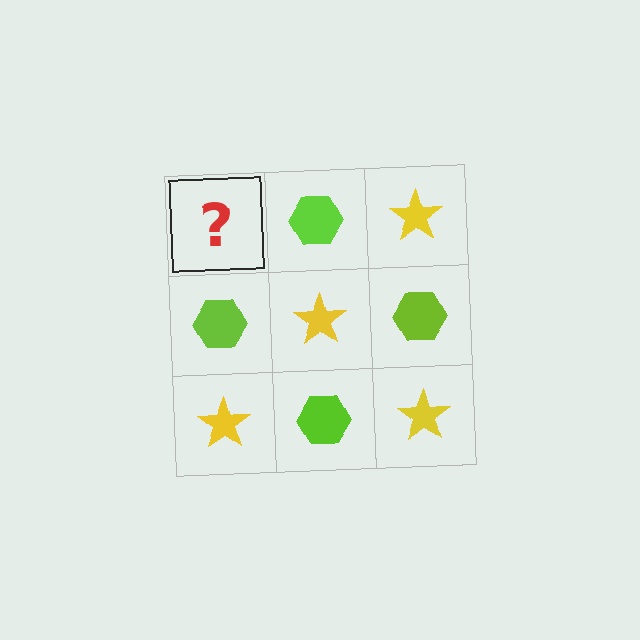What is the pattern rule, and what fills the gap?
The rule is that it alternates yellow star and lime hexagon in a checkerboard pattern. The gap should be filled with a yellow star.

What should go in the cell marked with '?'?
The missing cell should contain a yellow star.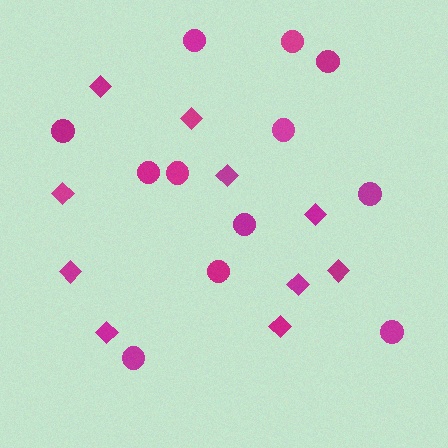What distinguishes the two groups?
There are 2 groups: one group of circles (12) and one group of diamonds (10).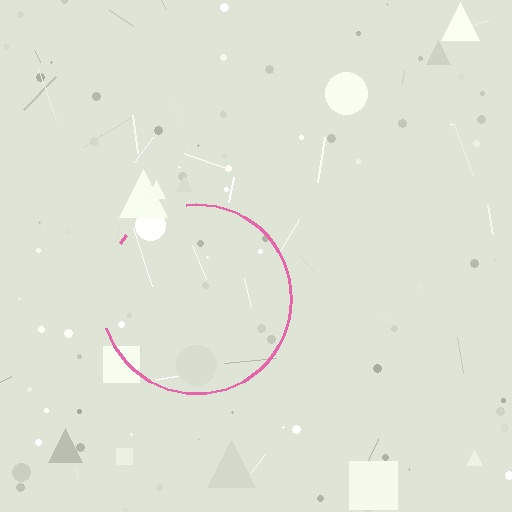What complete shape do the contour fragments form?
The contour fragments form a circle.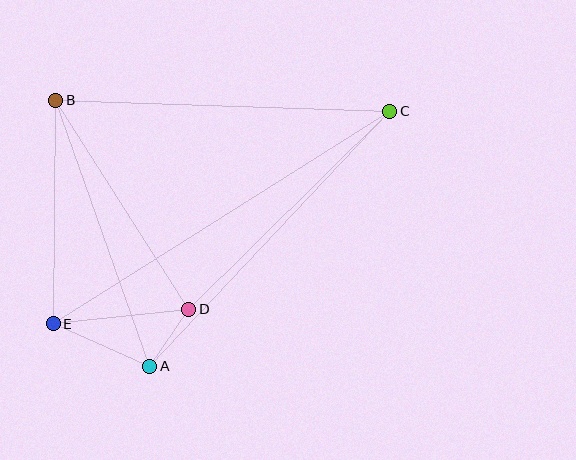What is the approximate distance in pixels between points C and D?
The distance between C and D is approximately 282 pixels.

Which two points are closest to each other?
Points A and D are closest to each other.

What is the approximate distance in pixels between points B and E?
The distance between B and E is approximately 224 pixels.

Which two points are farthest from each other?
Points C and E are farthest from each other.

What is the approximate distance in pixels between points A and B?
The distance between A and B is approximately 282 pixels.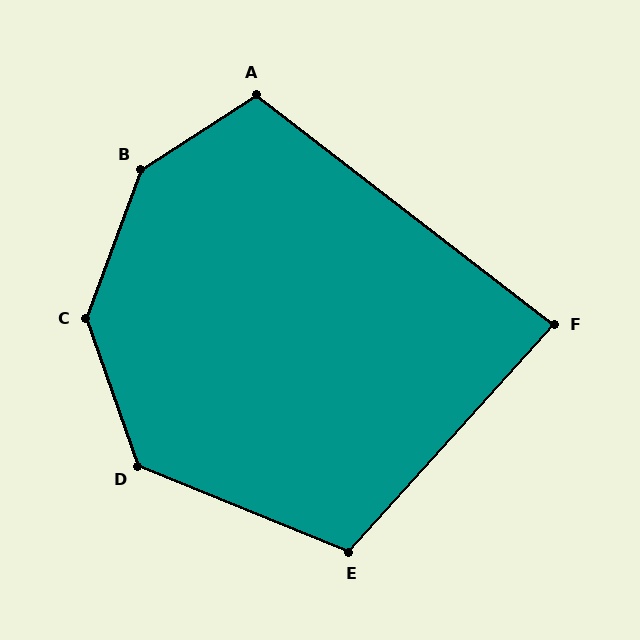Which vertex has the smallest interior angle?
F, at approximately 86 degrees.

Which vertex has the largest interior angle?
B, at approximately 143 degrees.